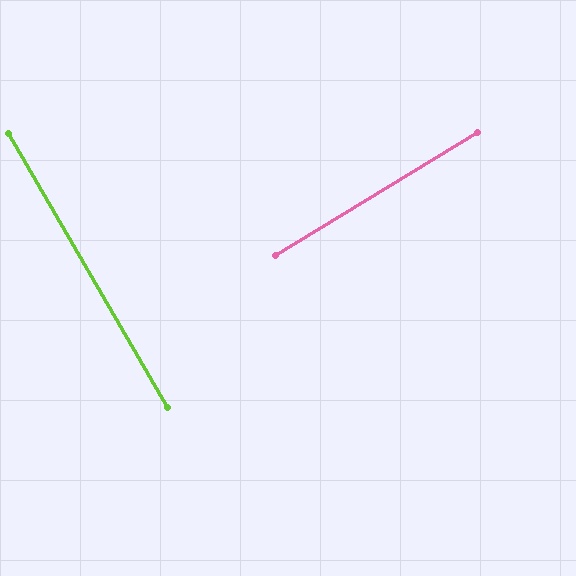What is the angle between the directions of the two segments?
Approximately 89 degrees.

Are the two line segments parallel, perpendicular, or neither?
Perpendicular — they meet at approximately 89°.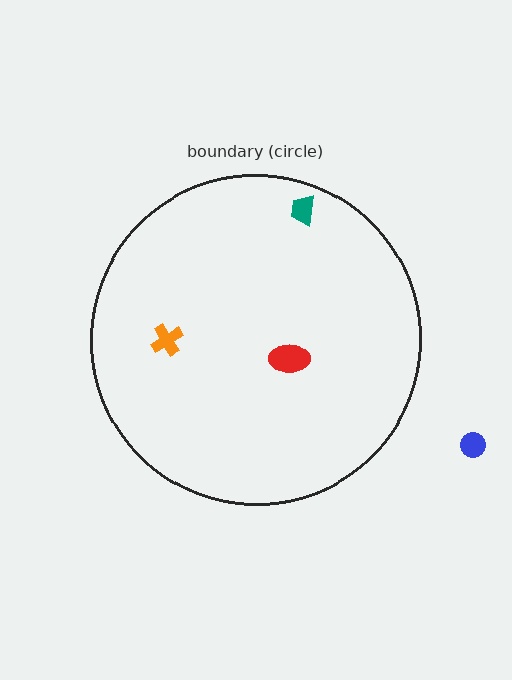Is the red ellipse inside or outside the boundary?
Inside.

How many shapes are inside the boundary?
3 inside, 1 outside.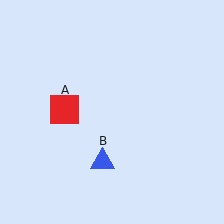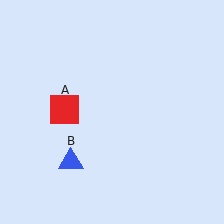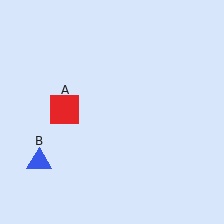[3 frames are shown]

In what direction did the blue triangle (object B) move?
The blue triangle (object B) moved left.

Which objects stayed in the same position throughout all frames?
Red square (object A) remained stationary.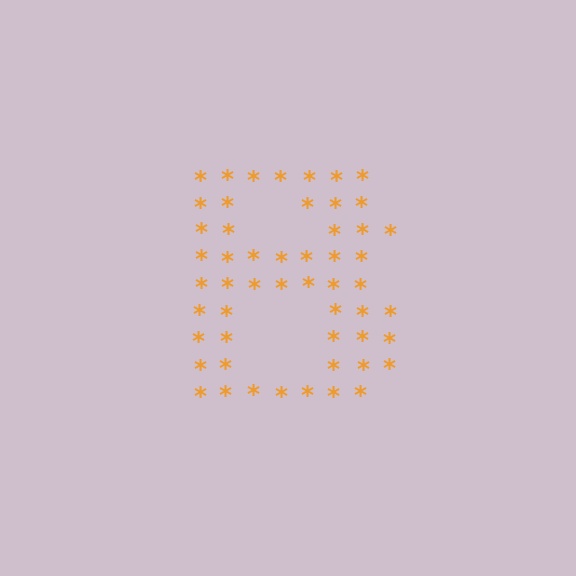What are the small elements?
The small elements are asterisks.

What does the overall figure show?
The overall figure shows the letter B.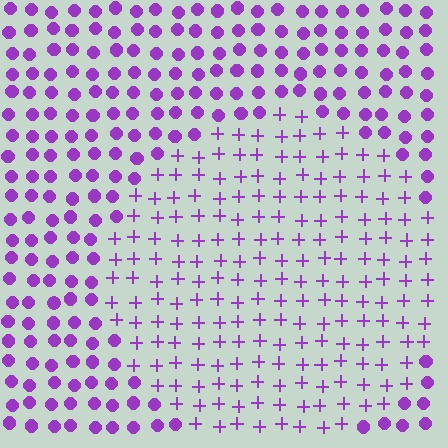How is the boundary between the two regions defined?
The boundary is defined by a change in element shape: plus signs inside vs. circles outside. All elements share the same color and spacing.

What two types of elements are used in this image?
The image uses plus signs inside the circle region and circles outside it.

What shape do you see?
I see a circle.